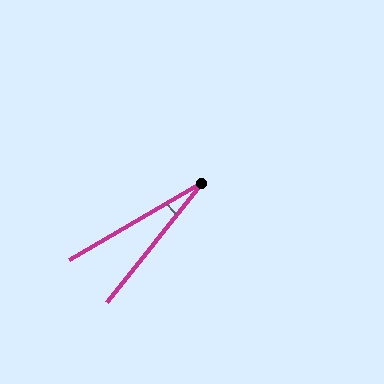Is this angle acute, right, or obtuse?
It is acute.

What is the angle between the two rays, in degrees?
Approximately 21 degrees.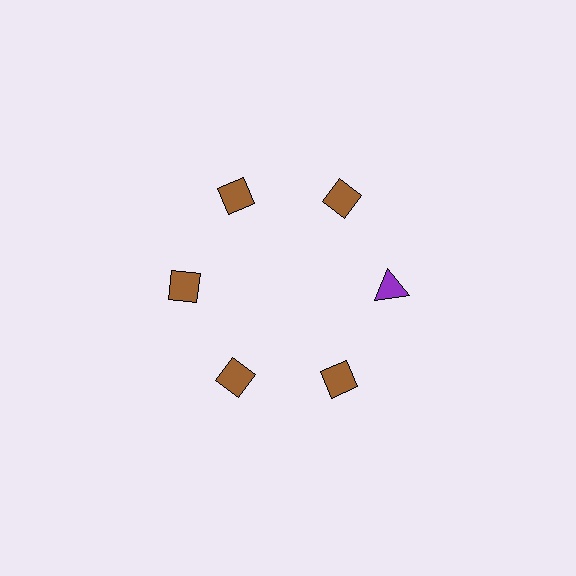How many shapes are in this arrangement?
There are 6 shapes arranged in a ring pattern.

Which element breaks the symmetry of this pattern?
The purple triangle at roughly the 3 o'clock position breaks the symmetry. All other shapes are brown diamonds.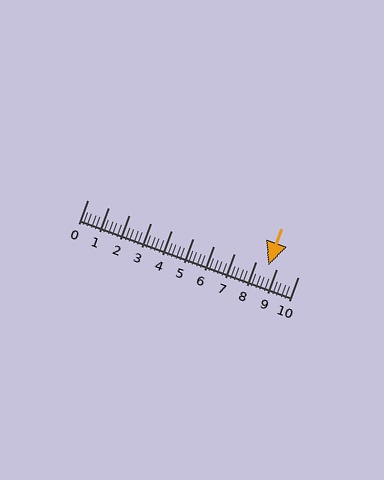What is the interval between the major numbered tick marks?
The major tick marks are spaced 1 units apart.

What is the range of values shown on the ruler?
The ruler shows values from 0 to 10.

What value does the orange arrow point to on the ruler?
The orange arrow points to approximately 8.6.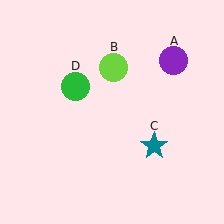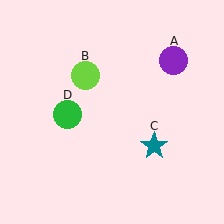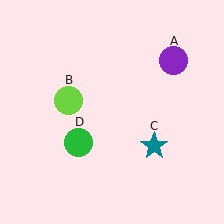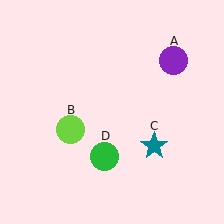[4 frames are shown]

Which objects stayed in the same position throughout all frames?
Purple circle (object A) and teal star (object C) remained stationary.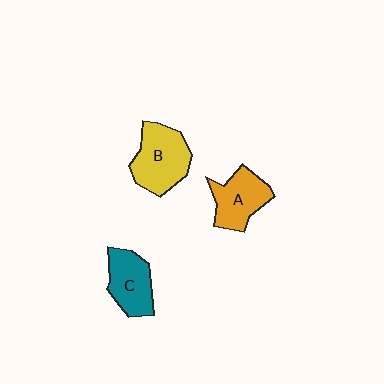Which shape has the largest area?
Shape B (yellow).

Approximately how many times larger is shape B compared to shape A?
Approximately 1.2 times.